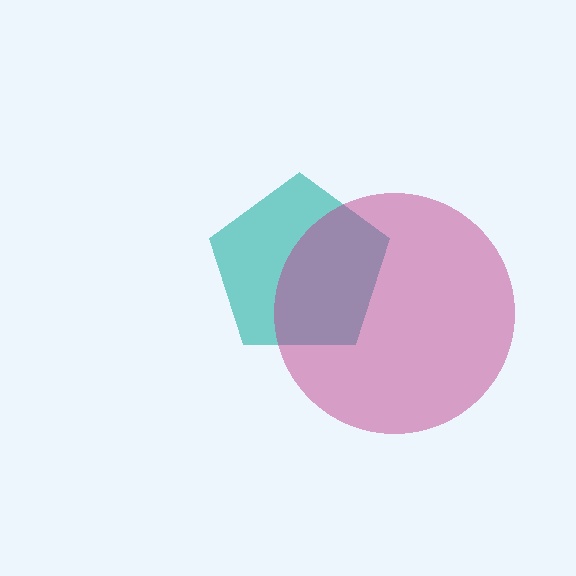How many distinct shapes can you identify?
There are 2 distinct shapes: a teal pentagon, a magenta circle.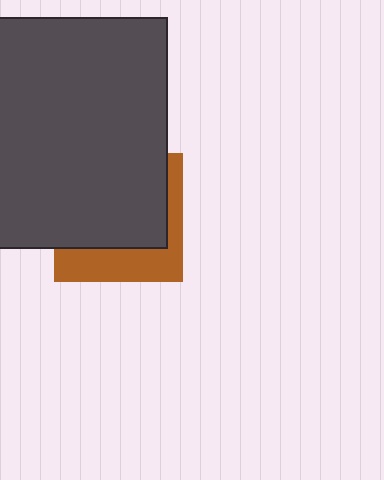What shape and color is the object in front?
The object in front is a dark gray rectangle.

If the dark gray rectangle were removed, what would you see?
You would see the complete brown square.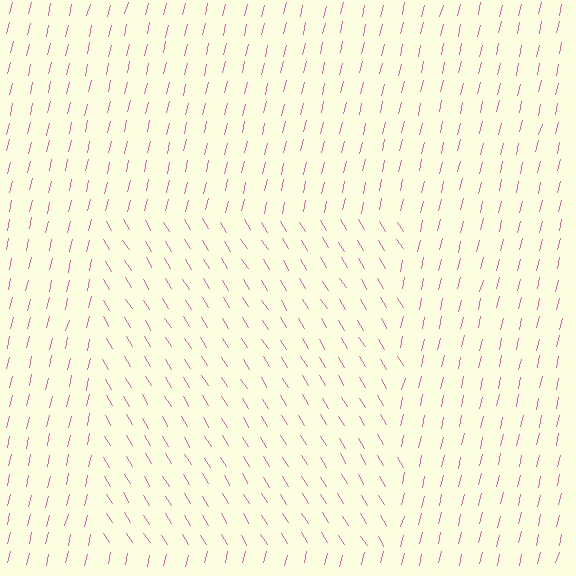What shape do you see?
I see a rectangle.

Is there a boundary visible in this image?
Yes, there is a texture boundary formed by a change in line orientation.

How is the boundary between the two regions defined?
The boundary is defined purely by a change in line orientation (approximately 45 degrees difference). All lines are the same color and thickness.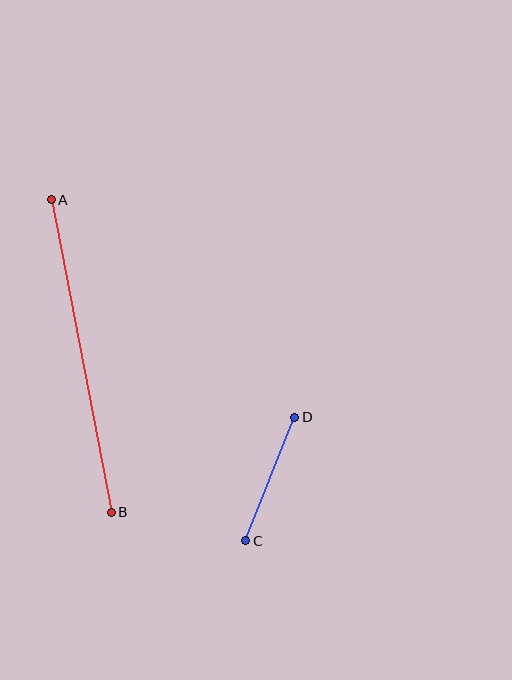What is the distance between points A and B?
The distance is approximately 318 pixels.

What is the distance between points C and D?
The distance is approximately 133 pixels.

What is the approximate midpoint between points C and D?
The midpoint is at approximately (270, 479) pixels.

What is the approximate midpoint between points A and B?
The midpoint is at approximately (81, 356) pixels.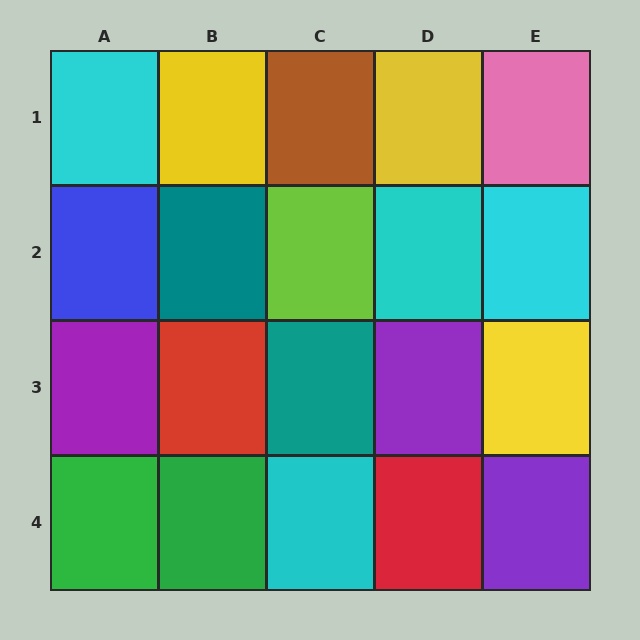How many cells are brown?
1 cell is brown.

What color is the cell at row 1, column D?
Yellow.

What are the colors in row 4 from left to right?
Green, green, cyan, red, purple.